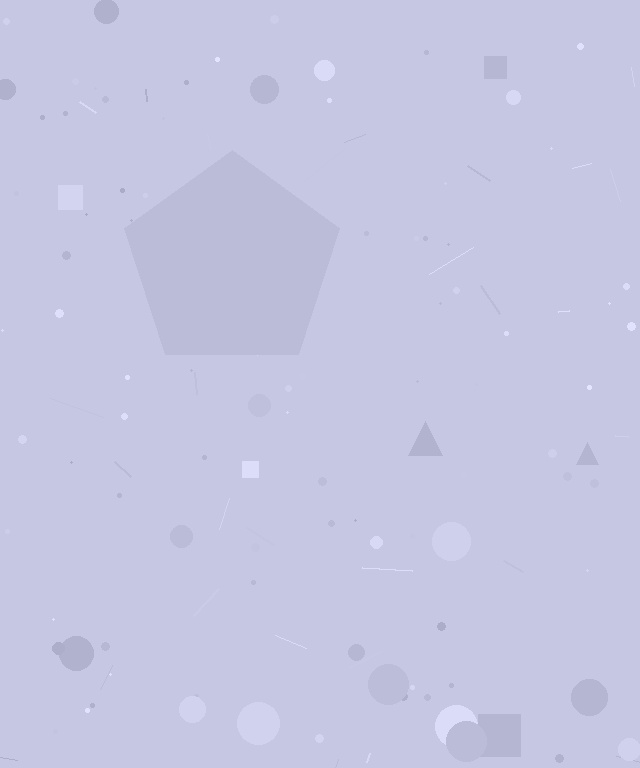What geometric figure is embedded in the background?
A pentagon is embedded in the background.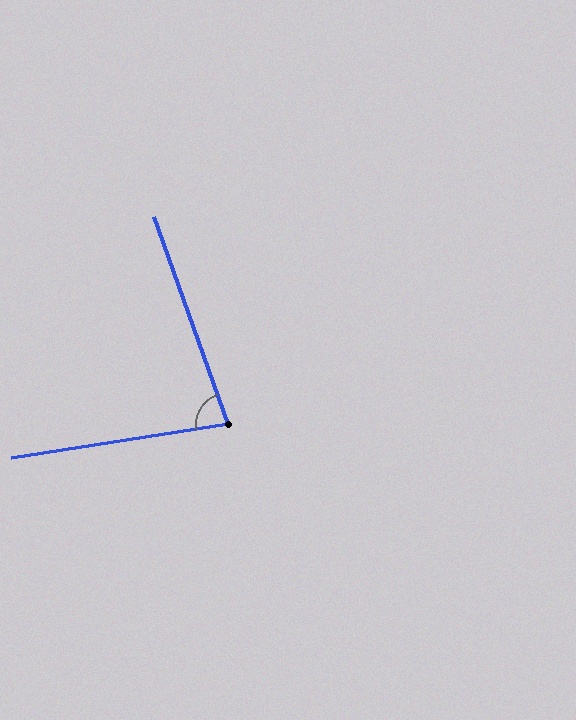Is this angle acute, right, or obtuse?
It is acute.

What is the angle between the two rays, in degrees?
Approximately 79 degrees.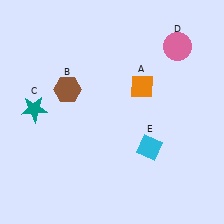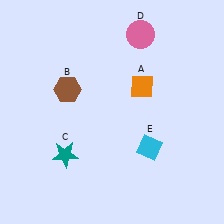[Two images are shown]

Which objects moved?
The objects that moved are: the teal star (C), the pink circle (D).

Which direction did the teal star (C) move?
The teal star (C) moved down.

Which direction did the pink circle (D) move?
The pink circle (D) moved left.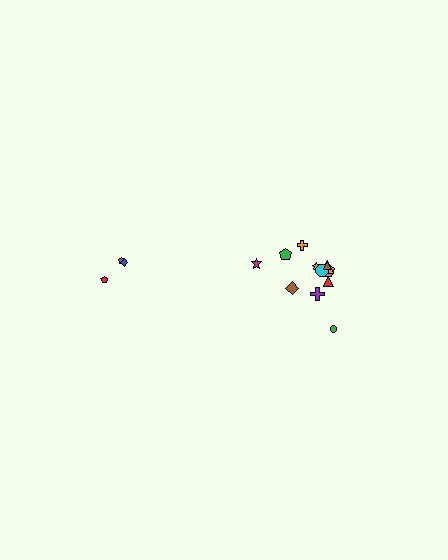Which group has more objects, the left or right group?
The right group.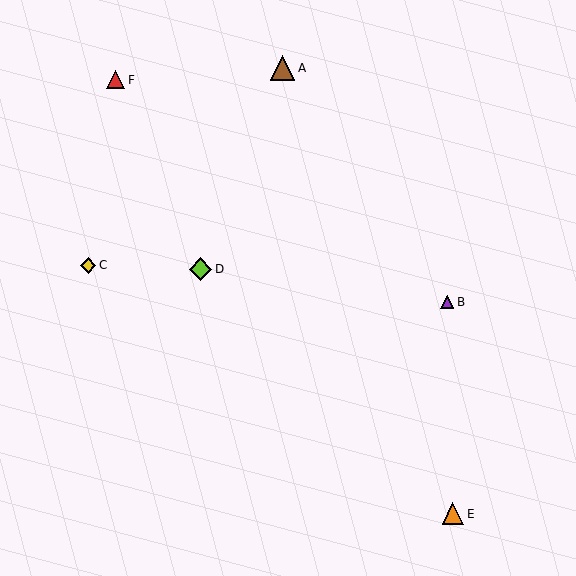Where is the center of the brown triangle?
The center of the brown triangle is at (283, 68).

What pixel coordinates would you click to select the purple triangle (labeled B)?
Click at (447, 302) to select the purple triangle B.